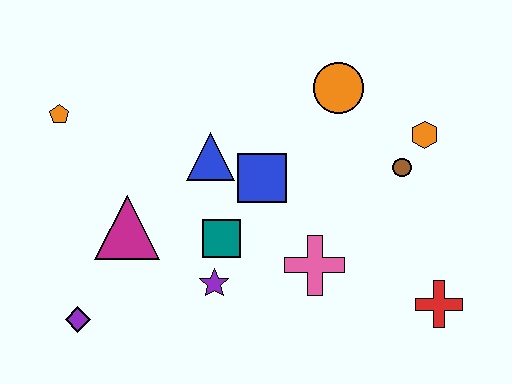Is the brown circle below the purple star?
No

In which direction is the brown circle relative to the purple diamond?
The brown circle is to the right of the purple diamond.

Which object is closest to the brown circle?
The orange hexagon is closest to the brown circle.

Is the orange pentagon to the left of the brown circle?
Yes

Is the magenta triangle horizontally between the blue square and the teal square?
No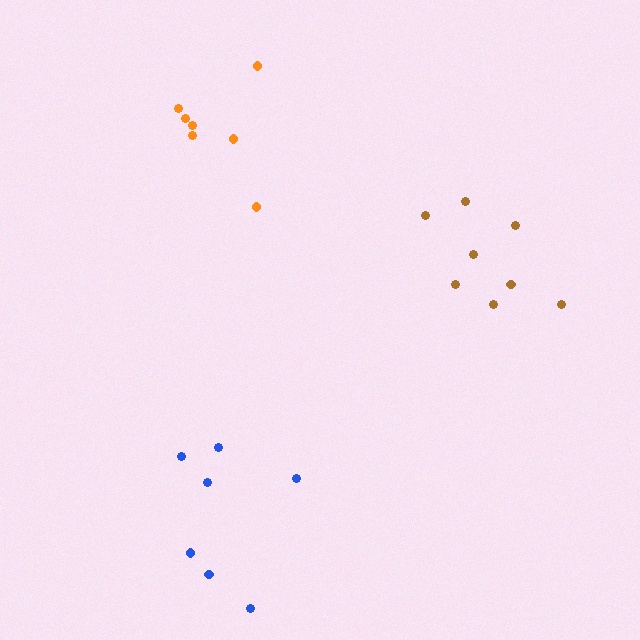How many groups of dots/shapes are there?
There are 3 groups.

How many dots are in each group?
Group 1: 7 dots, Group 2: 7 dots, Group 3: 8 dots (22 total).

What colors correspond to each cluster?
The clusters are colored: blue, orange, brown.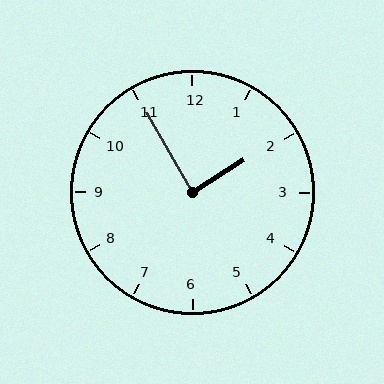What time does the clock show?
1:55.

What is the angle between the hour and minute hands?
Approximately 88 degrees.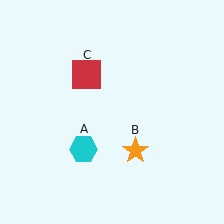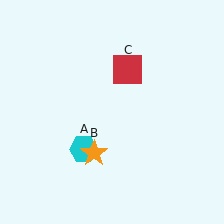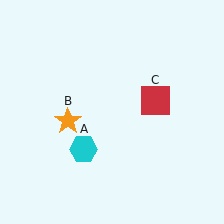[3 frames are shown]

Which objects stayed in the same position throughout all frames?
Cyan hexagon (object A) remained stationary.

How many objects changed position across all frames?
2 objects changed position: orange star (object B), red square (object C).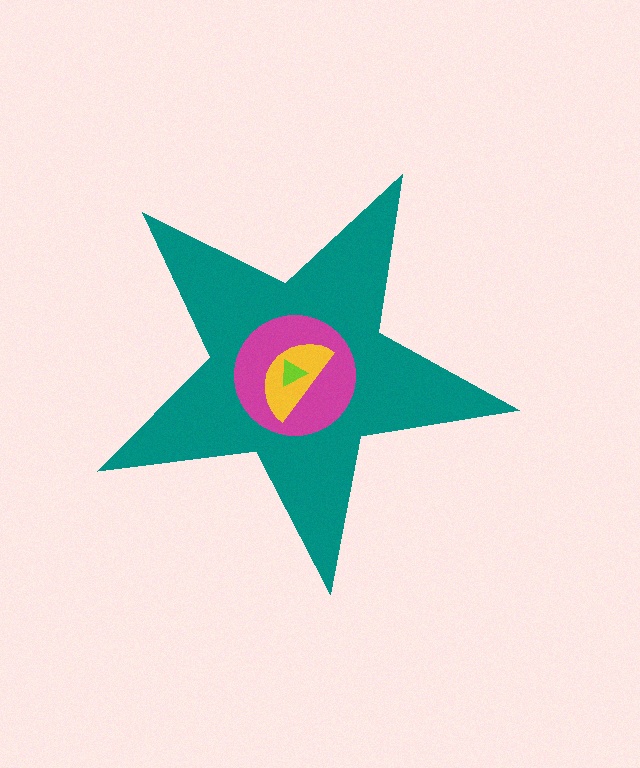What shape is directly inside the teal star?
The magenta circle.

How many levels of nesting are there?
4.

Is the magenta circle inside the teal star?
Yes.